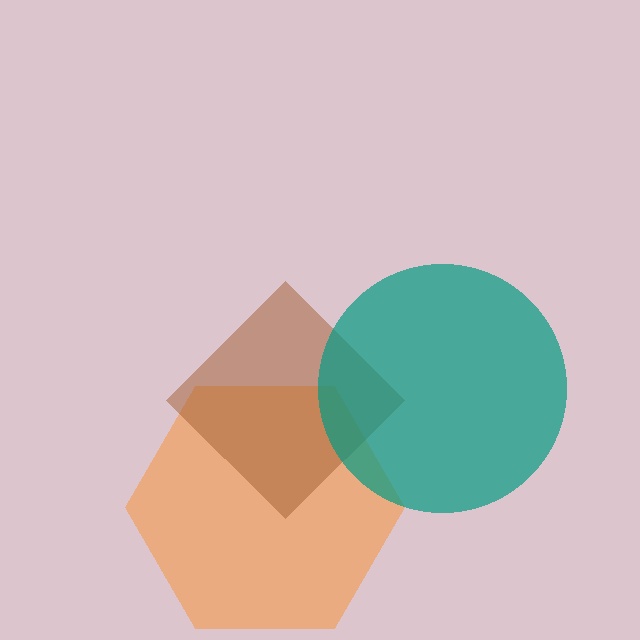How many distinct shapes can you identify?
There are 3 distinct shapes: an orange hexagon, a brown diamond, a teal circle.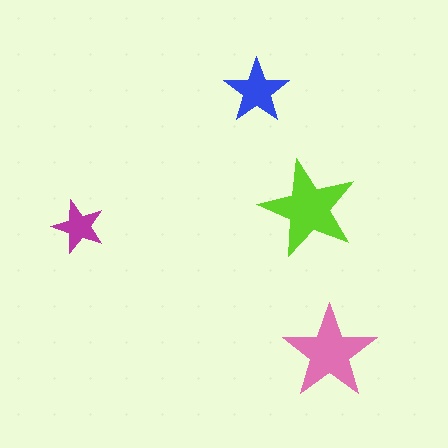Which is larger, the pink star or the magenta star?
The pink one.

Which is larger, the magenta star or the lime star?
The lime one.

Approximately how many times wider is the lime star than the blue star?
About 1.5 times wider.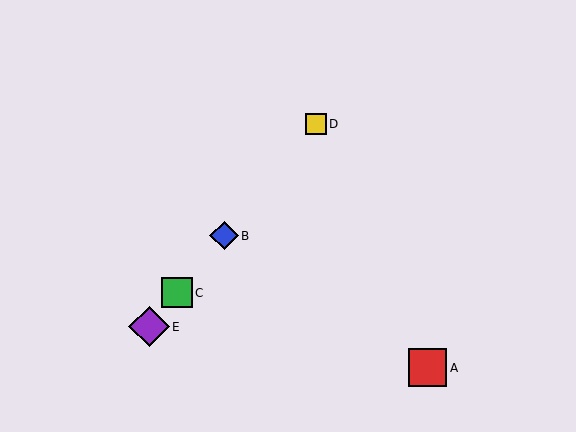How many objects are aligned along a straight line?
4 objects (B, C, D, E) are aligned along a straight line.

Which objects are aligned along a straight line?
Objects B, C, D, E are aligned along a straight line.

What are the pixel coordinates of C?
Object C is at (177, 293).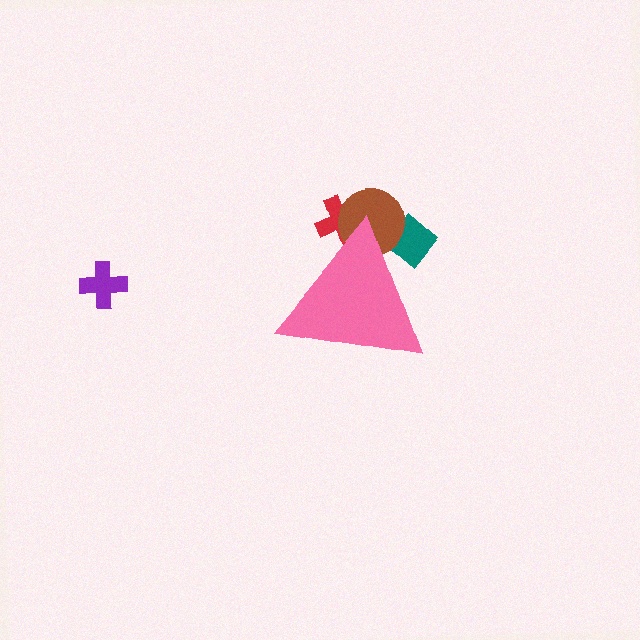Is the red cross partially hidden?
Yes, the red cross is partially hidden behind the pink triangle.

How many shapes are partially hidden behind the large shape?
3 shapes are partially hidden.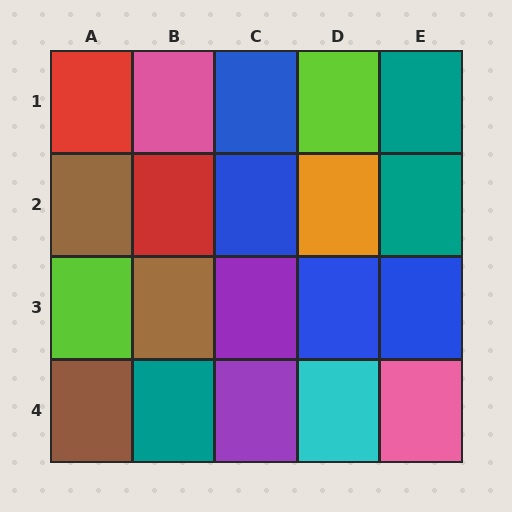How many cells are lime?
2 cells are lime.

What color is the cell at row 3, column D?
Blue.